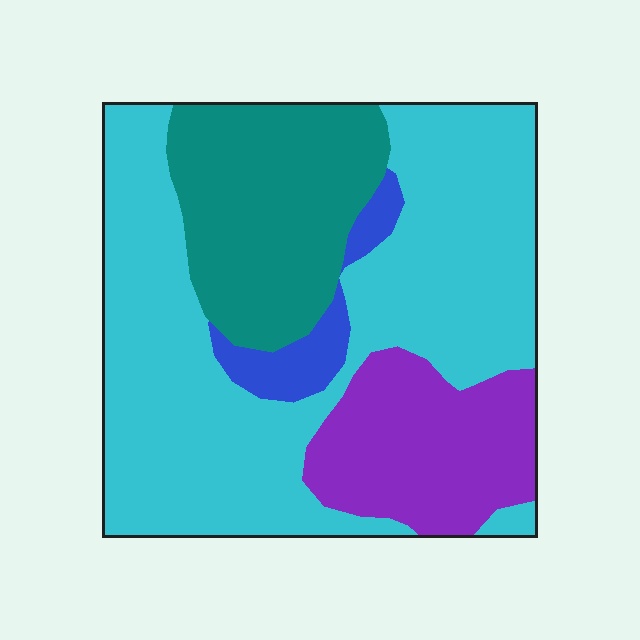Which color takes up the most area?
Cyan, at roughly 55%.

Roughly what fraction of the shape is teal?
Teal takes up between a sixth and a third of the shape.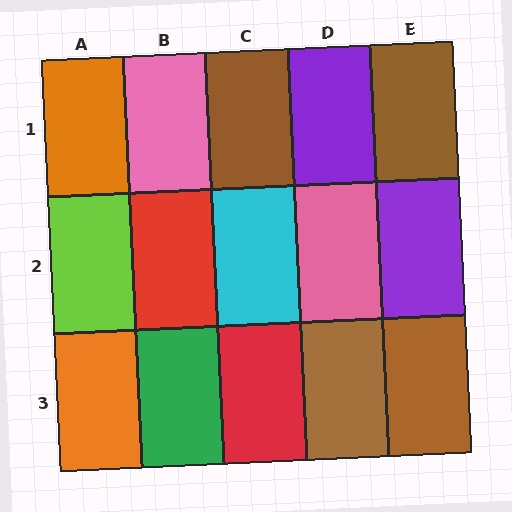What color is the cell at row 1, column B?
Pink.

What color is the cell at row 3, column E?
Brown.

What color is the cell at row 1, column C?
Brown.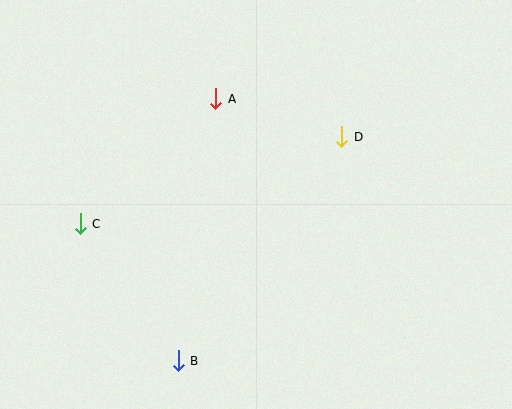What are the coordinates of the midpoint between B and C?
The midpoint between B and C is at (129, 292).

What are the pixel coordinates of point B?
Point B is at (178, 361).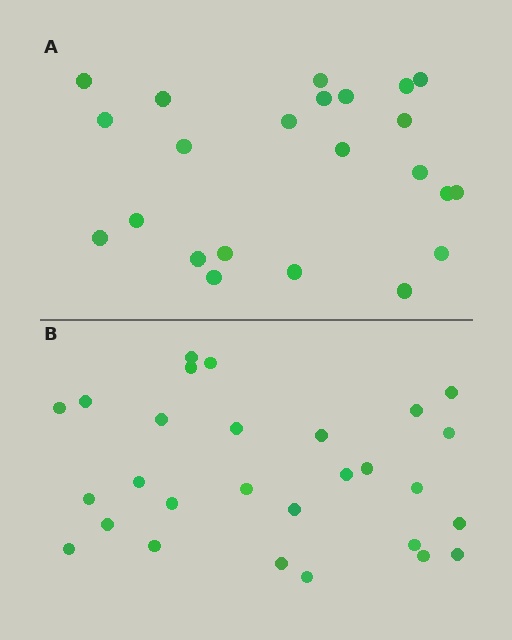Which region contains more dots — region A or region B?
Region B (the bottom region) has more dots.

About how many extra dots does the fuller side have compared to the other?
Region B has about 5 more dots than region A.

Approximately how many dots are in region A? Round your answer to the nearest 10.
About 20 dots. (The exact count is 23, which rounds to 20.)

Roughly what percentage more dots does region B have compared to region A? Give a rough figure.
About 20% more.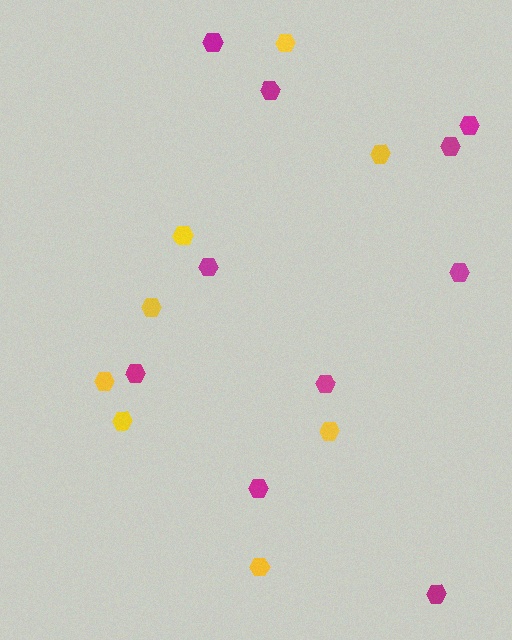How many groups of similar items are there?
There are 2 groups: one group of magenta hexagons (10) and one group of yellow hexagons (8).